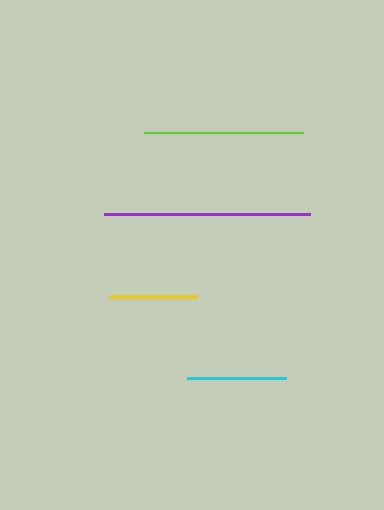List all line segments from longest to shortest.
From longest to shortest: purple, lime, cyan, yellow.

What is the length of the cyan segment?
The cyan segment is approximately 99 pixels long.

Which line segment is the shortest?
The yellow line is the shortest at approximately 88 pixels.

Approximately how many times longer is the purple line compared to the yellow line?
The purple line is approximately 2.4 times the length of the yellow line.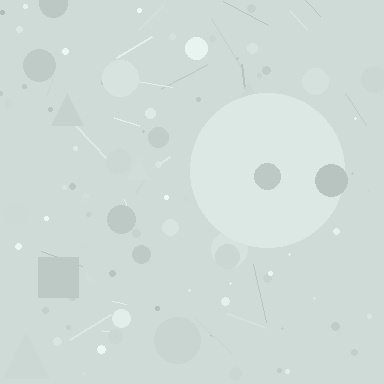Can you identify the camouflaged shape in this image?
The camouflaged shape is a circle.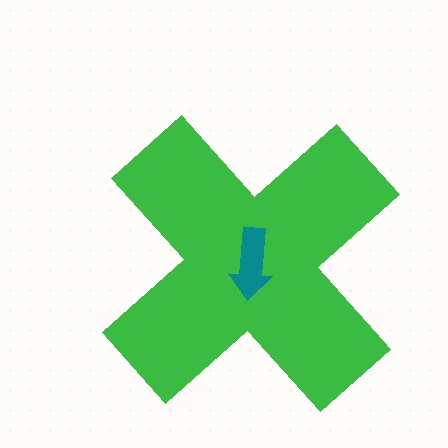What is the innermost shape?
The teal arrow.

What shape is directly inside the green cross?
The teal arrow.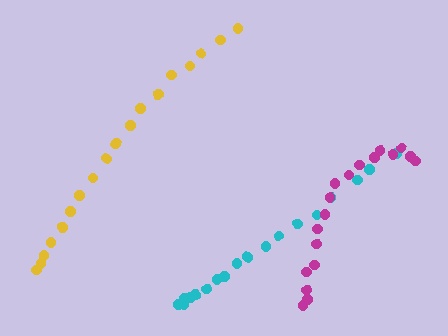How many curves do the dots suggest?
There are 3 distinct paths.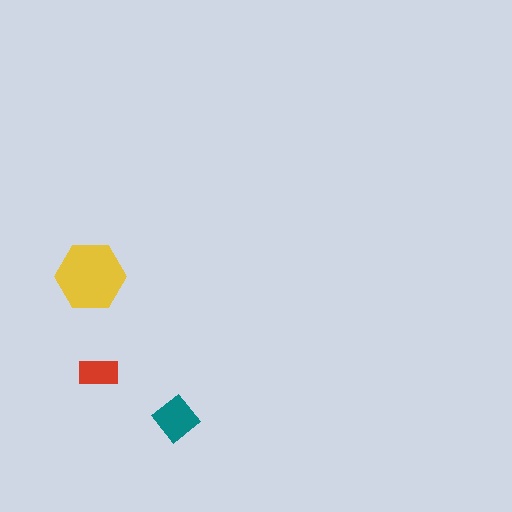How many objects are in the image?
There are 3 objects in the image.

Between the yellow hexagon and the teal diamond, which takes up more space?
The yellow hexagon.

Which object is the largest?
The yellow hexagon.